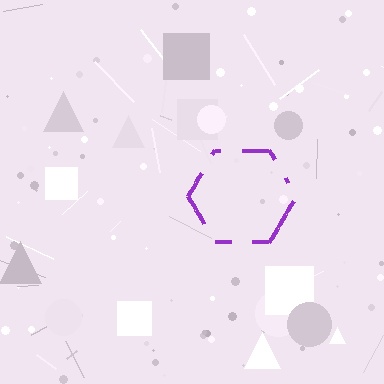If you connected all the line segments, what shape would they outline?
They would outline a hexagon.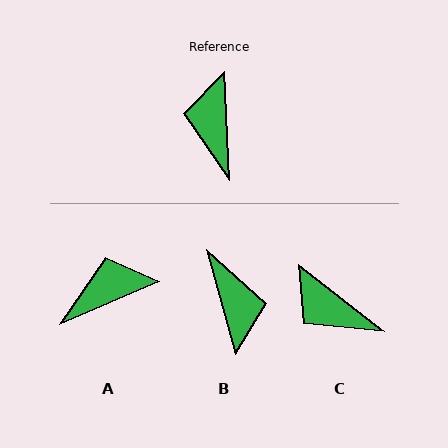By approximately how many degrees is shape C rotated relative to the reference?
Approximately 50 degrees counter-clockwise.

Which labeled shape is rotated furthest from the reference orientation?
B, about 167 degrees away.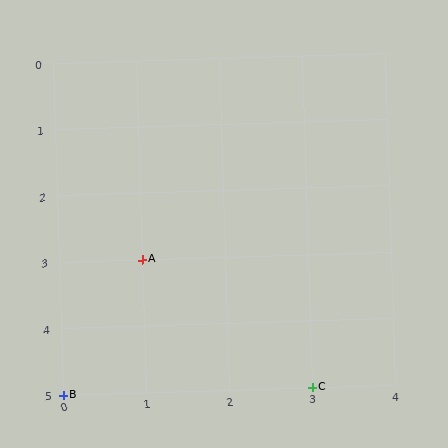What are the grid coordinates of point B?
Point B is at grid coordinates (0, 5).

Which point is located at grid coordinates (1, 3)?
Point A is at (1, 3).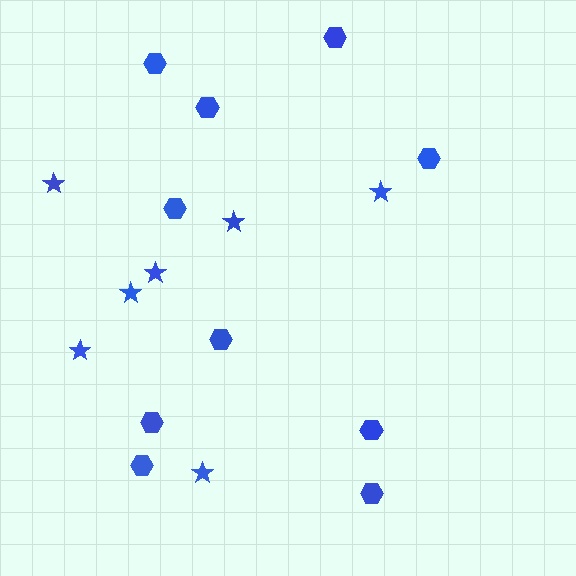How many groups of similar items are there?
There are 2 groups: one group of stars (7) and one group of hexagons (10).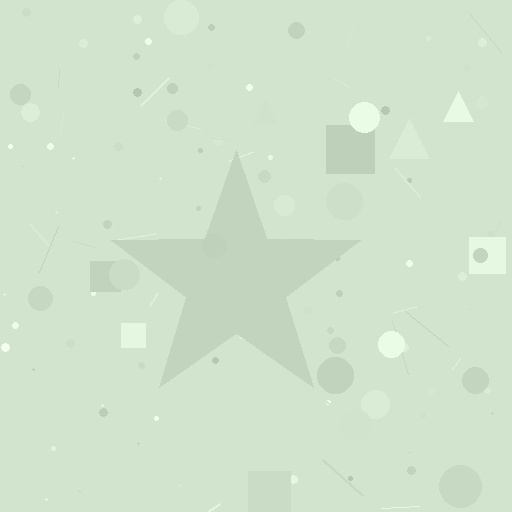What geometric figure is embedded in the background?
A star is embedded in the background.